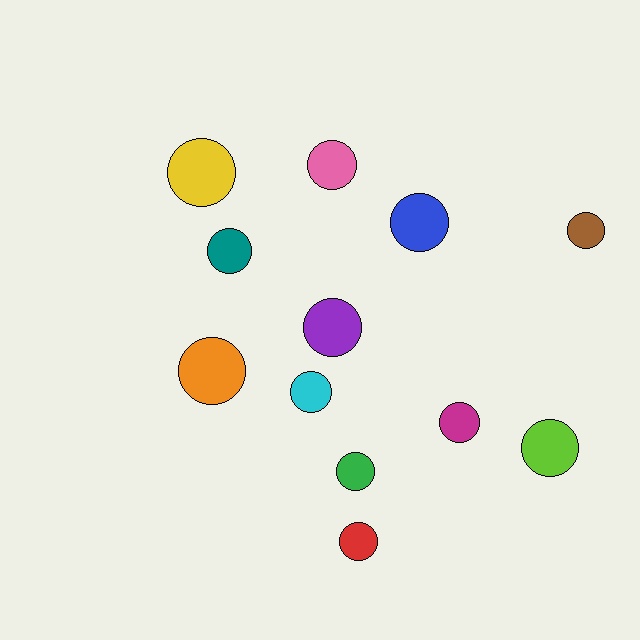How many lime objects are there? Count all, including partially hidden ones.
There is 1 lime object.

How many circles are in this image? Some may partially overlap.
There are 12 circles.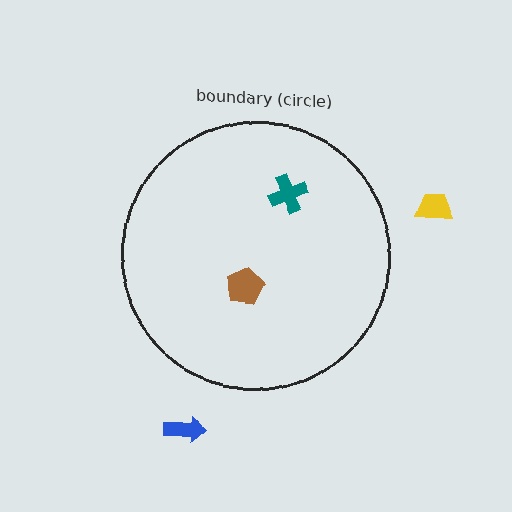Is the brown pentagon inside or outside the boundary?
Inside.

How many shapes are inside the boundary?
2 inside, 2 outside.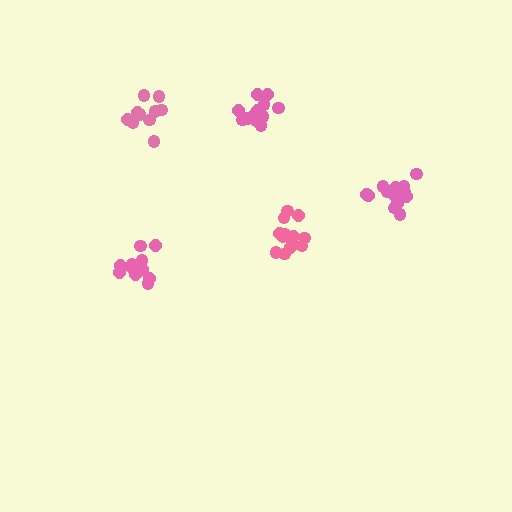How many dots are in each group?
Group 1: 14 dots, Group 2: 15 dots, Group 3: 10 dots, Group 4: 12 dots, Group 5: 11 dots (62 total).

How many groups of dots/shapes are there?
There are 5 groups.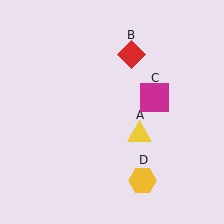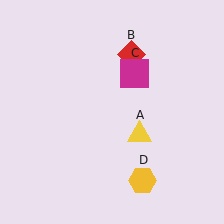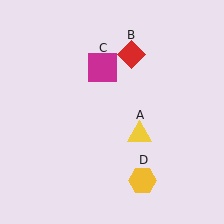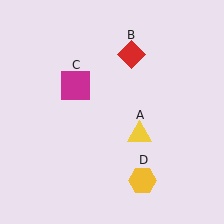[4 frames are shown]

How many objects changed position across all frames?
1 object changed position: magenta square (object C).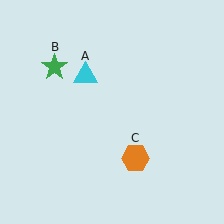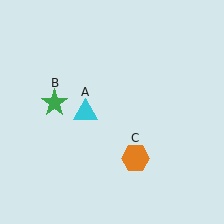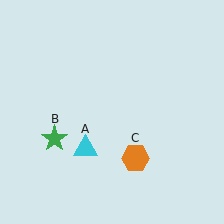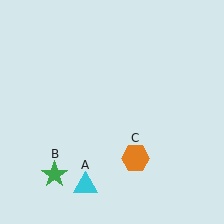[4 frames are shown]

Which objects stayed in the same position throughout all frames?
Orange hexagon (object C) remained stationary.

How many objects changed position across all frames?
2 objects changed position: cyan triangle (object A), green star (object B).